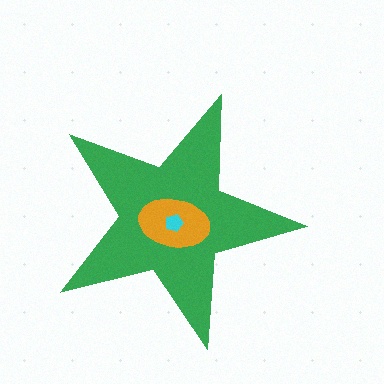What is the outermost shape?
The green star.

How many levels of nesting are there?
3.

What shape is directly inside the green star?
The orange ellipse.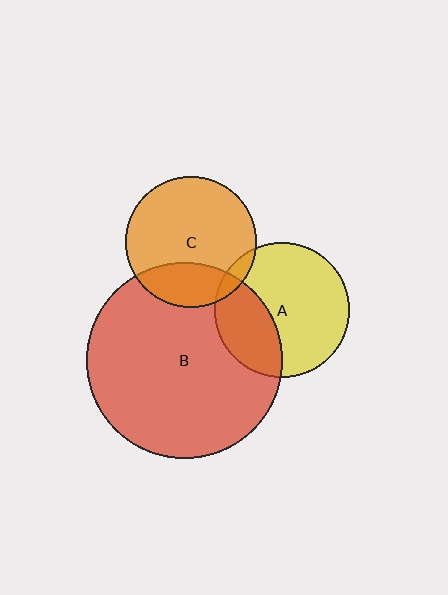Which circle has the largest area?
Circle B (red).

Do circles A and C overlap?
Yes.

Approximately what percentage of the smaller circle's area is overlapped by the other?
Approximately 5%.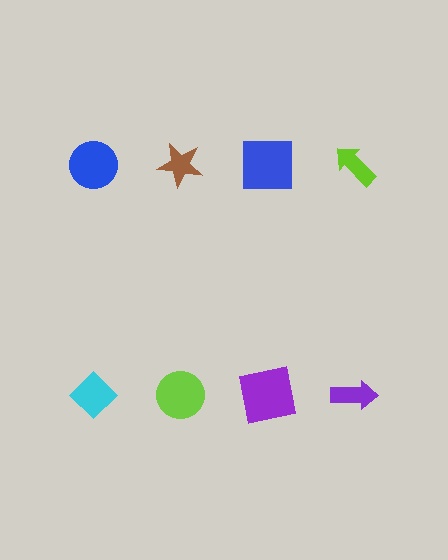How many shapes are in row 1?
4 shapes.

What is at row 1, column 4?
A lime arrow.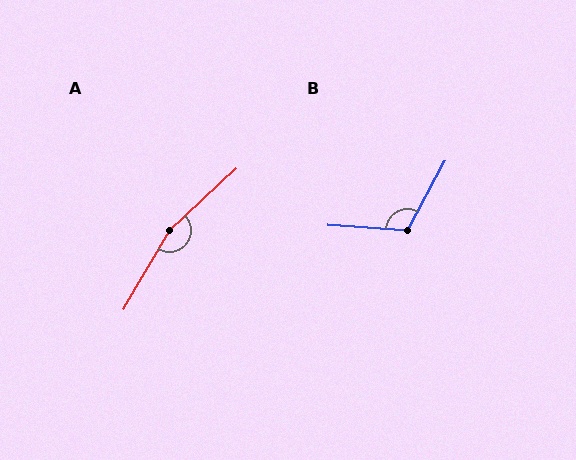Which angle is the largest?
A, at approximately 163 degrees.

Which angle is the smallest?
B, at approximately 114 degrees.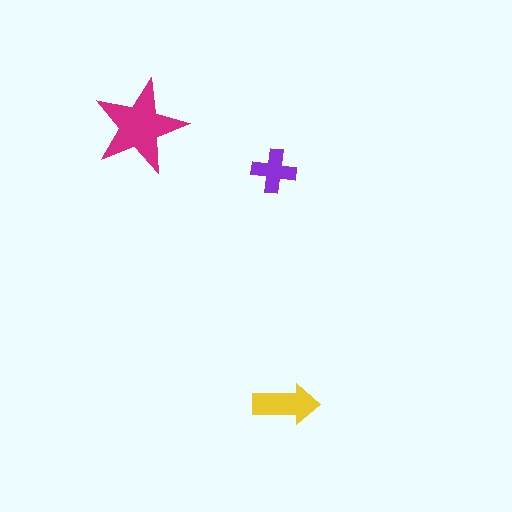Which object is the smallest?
The purple cross.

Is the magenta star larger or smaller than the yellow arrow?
Larger.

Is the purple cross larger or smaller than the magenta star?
Smaller.